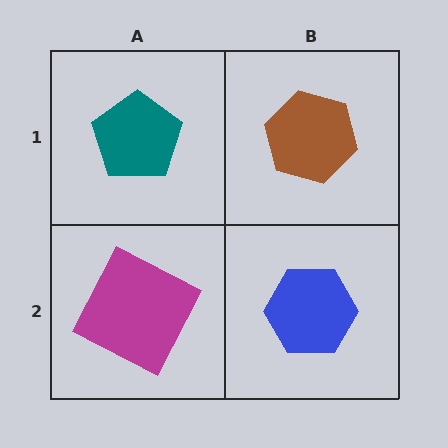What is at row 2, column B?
A blue hexagon.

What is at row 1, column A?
A teal pentagon.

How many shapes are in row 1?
2 shapes.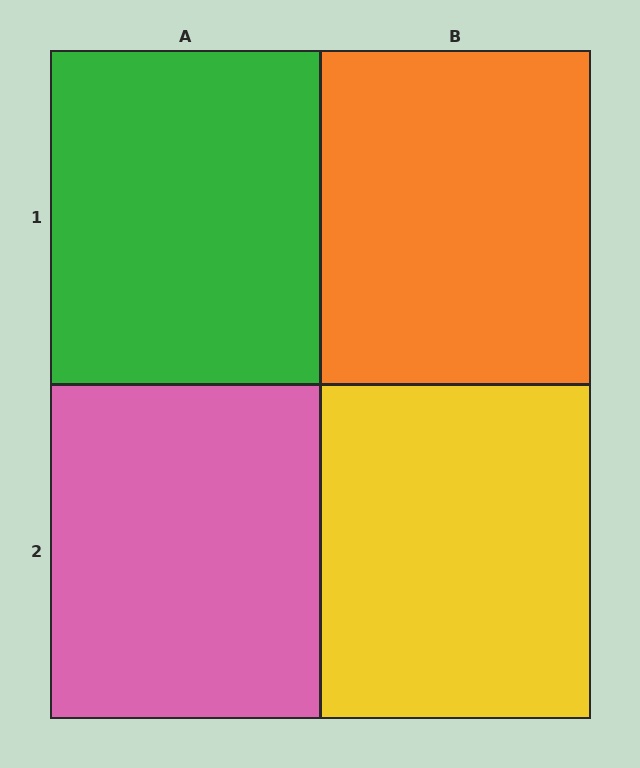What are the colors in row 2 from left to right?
Pink, yellow.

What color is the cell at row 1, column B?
Orange.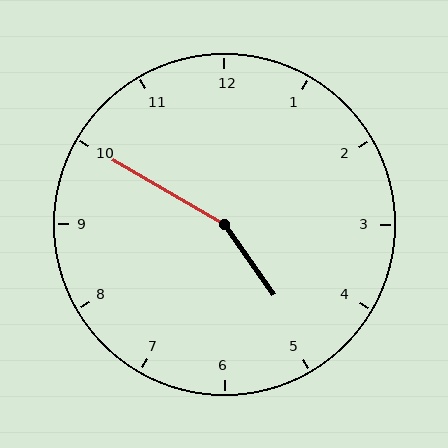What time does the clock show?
4:50.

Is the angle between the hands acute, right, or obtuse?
It is obtuse.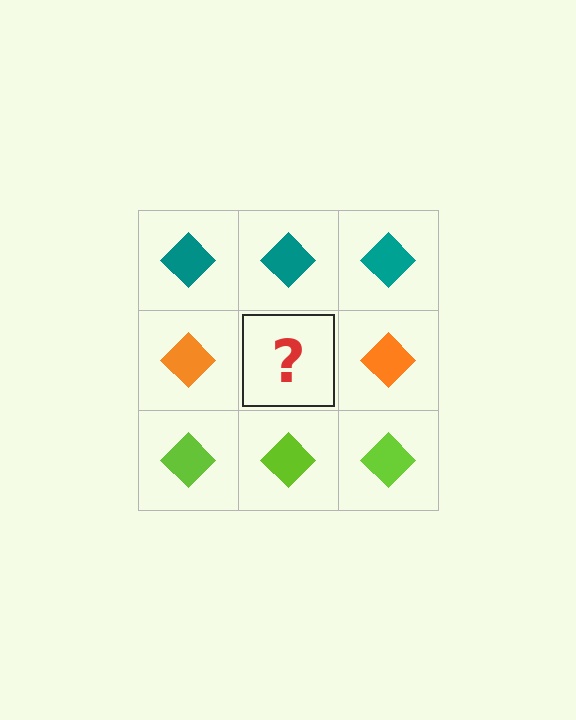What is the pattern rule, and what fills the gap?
The rule is that each row has a consistent color. The gap should be filled with an orange diamond.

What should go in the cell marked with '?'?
The missing cell should contain an orange diamond.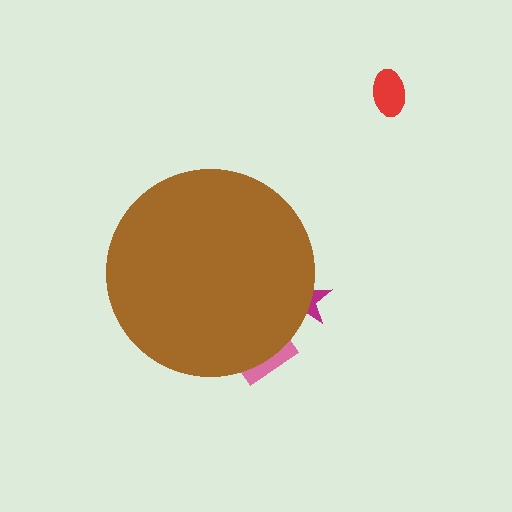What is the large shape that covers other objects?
A brown circle.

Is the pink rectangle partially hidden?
Yes, the pink rectangle is partially hidden behind the brown circle.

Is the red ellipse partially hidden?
No, the red ellipse is fully visible.